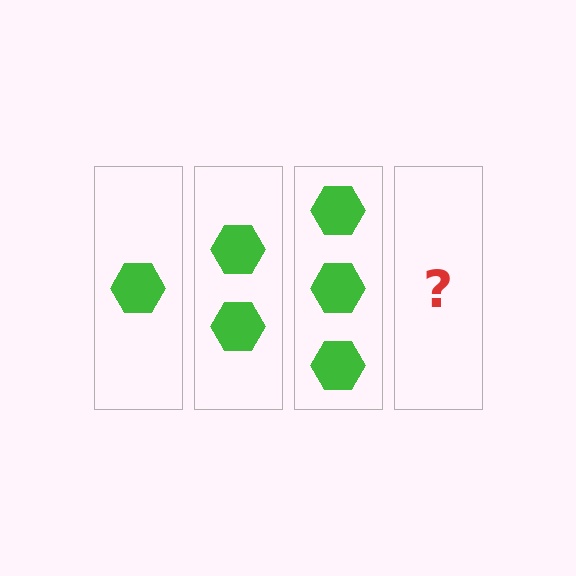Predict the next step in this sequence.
The next step is 4 hexagons.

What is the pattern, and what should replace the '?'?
The pattern is that each step adds one more hexagon. The '?' should be 4 hexagons.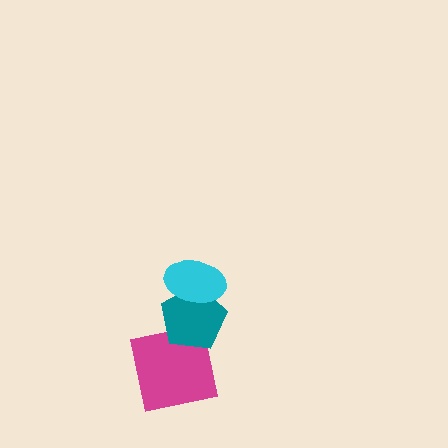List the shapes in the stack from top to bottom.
From top to bottom: the cyan ellipse, the teal pentagon, the magenta square.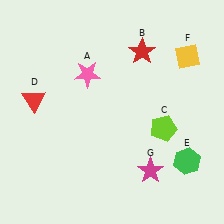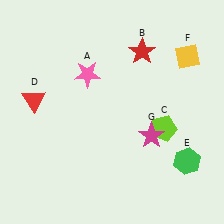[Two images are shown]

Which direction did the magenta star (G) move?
The magenta star (G) moved up.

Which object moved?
The magenta star (G) moved up.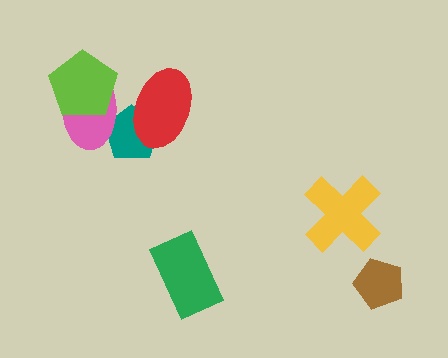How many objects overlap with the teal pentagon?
2 objects overlap with the teal pentagon.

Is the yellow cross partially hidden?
No, no other shape covers it.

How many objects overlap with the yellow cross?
0 objects overlap with the yellow cross.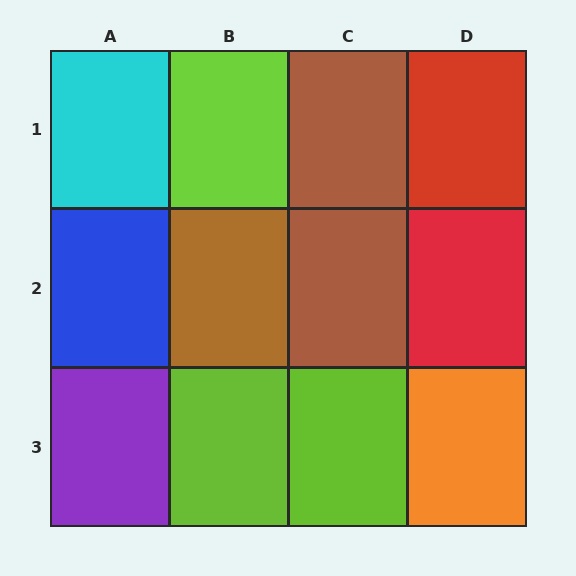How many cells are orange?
1 cell is orange.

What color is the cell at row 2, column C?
Brown.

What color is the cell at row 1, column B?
Lime.